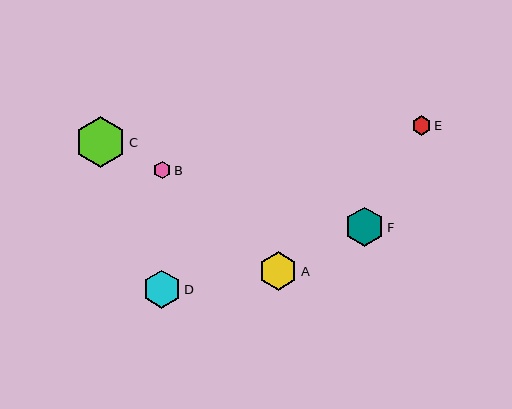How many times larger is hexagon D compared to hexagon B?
Hexagon D is approximately 2.2 times the size of hexagon B.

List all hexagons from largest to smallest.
From largest to smallest: C, F, A, D, E, B.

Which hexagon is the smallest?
Hexagon B is the smallest with a size of approximately 17 pixels.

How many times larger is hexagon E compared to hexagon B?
Hexagon E is approximately 1.1 times the size of hexagon B.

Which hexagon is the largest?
Hexagon C is the largest with a size of approximately 50 pixels.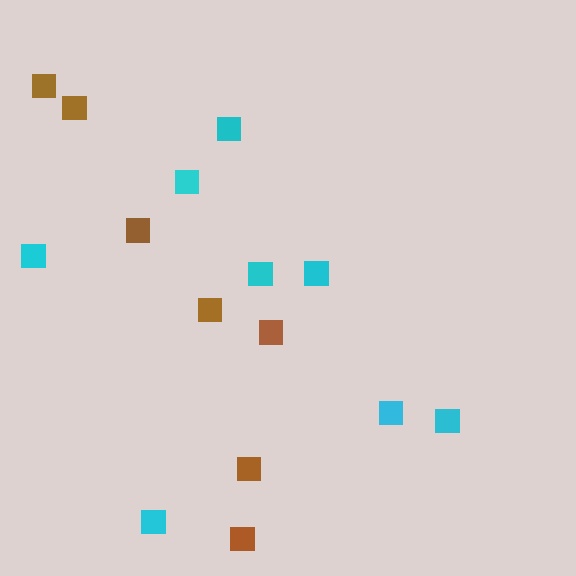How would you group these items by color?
There are 2 groups: one group of brown squares (7) and one group of cyan squares (8).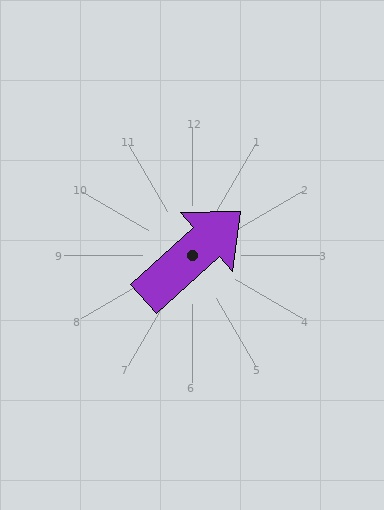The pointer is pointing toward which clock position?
Roughly 2 o'clock.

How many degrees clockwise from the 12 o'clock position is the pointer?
Approximately 48 degrees.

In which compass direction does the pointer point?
Northeast.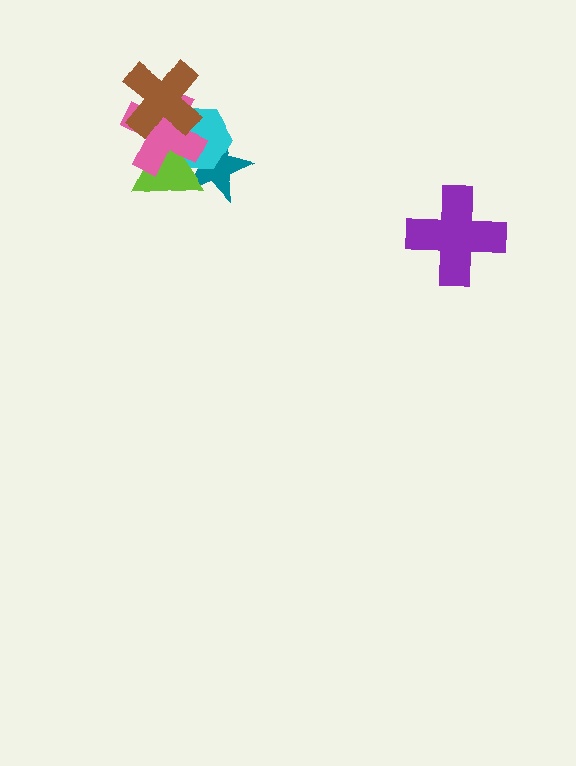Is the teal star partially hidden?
Yes, it is partially covered by another shape.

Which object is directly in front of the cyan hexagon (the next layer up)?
The lime triangle is directly in front of the cyan hexagon.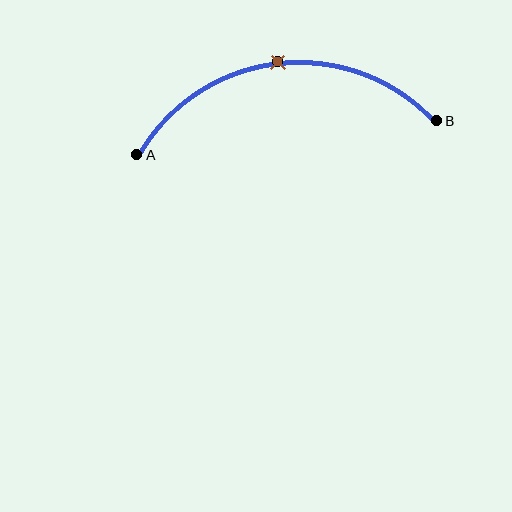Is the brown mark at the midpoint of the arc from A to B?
Yes. The brown mark lies on the arc at equal arc-length from both A and B — it is the arc midpoint.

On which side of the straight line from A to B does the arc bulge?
The arc bulges above the straight line connecting A and B.